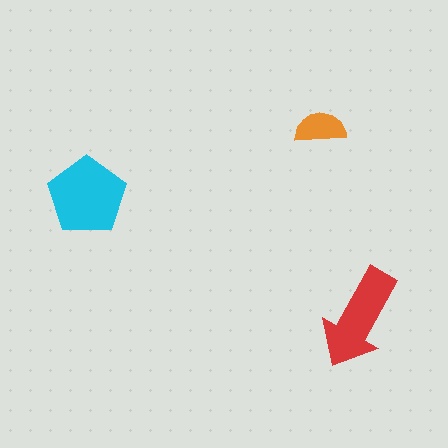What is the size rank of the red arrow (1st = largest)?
2nd.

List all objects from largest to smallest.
The cyan pentagon, the red arrow, the orange semicircle.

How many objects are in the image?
There are 3 objects in the image.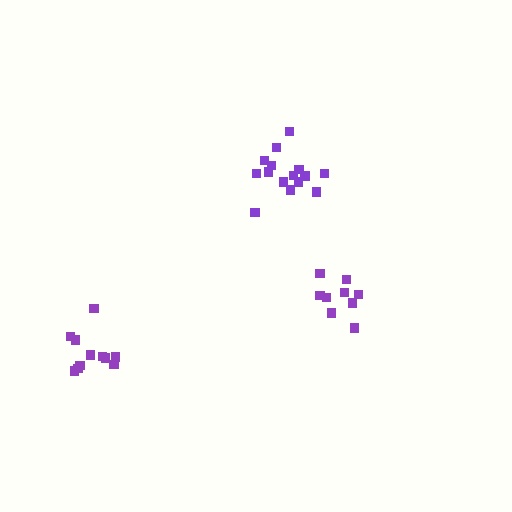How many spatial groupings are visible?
There are 3 spatial groupings.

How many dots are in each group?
Group 1: 9 dots, Group 2: 15 dots, Group 3: 11 dots (35 total).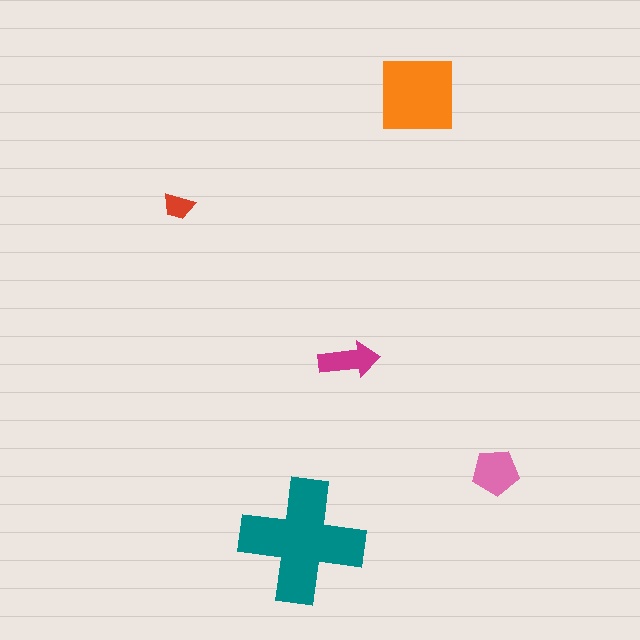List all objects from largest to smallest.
The teal cross, the orange square, the pink pentagon, the magenta arrow, the red trapezoid.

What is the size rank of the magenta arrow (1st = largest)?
4th.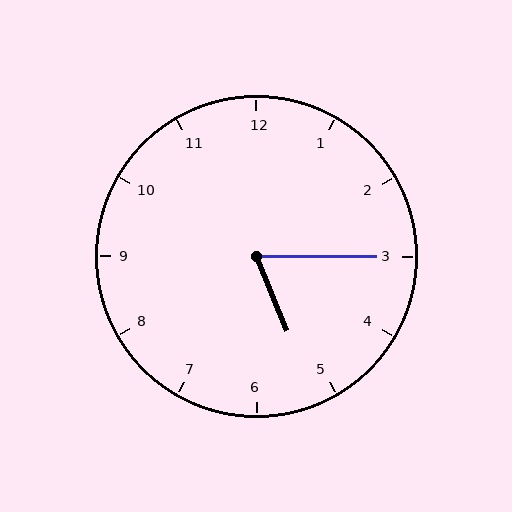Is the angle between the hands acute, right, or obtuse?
It is acute.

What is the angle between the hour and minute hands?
Approximately 68 degrees.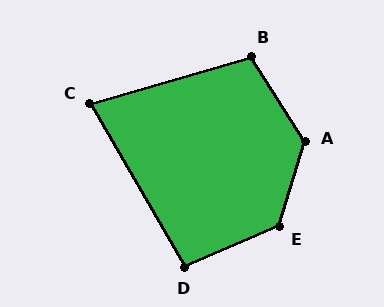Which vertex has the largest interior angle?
A, at approximately 131 degrees.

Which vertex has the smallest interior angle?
C, at approximately 76 degrees.